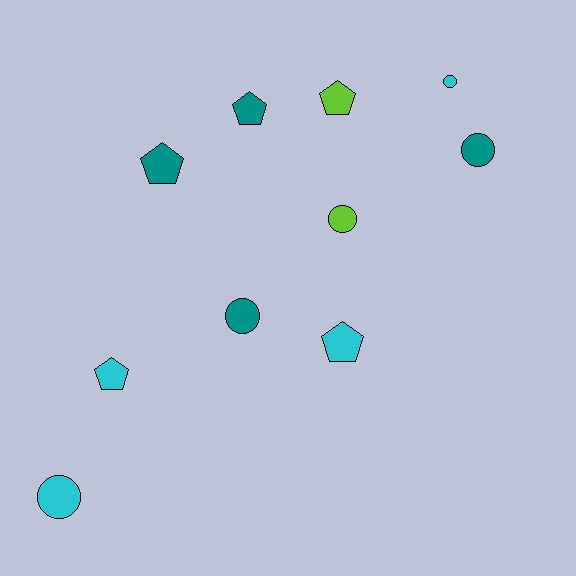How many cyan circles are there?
There are 2 cyan circles.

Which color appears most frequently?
Cyan, with 4 objects.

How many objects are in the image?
There are 10 objects.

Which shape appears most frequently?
Circle, with 5 objects.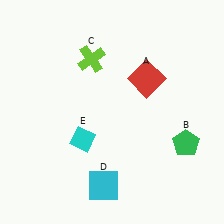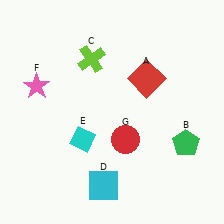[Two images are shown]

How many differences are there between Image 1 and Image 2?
There are 2 differences between the two images.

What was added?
A pink star (F), a red circle (G) were added in Image 2.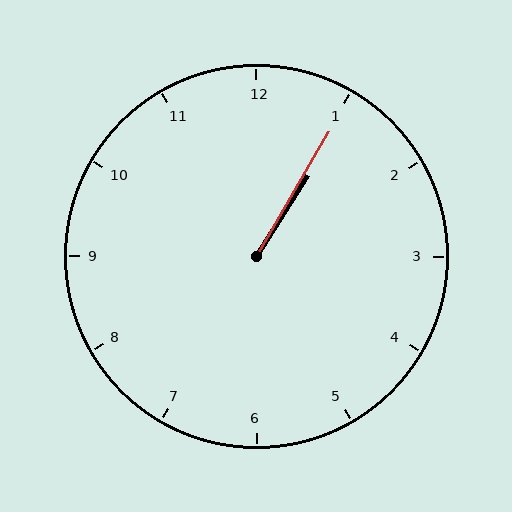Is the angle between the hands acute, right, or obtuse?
It is acute.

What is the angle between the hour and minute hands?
Approximately 2 degrees.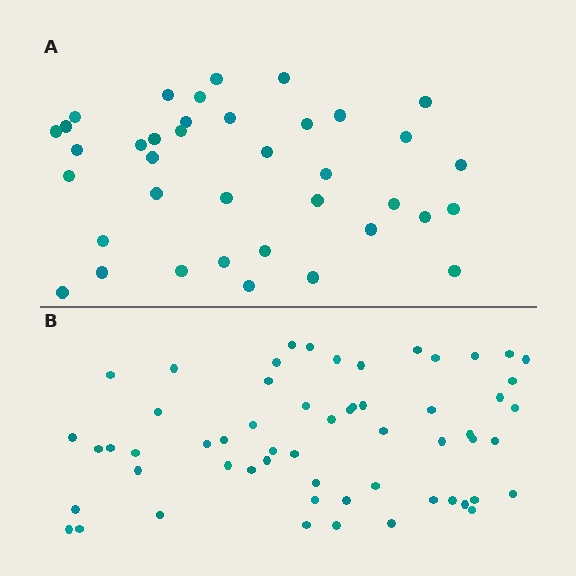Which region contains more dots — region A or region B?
Region B (the bottom region) has more dots.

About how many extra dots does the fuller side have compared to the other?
Region B has approximately 20 more dots than region A.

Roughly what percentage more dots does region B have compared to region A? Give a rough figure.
About 55% more.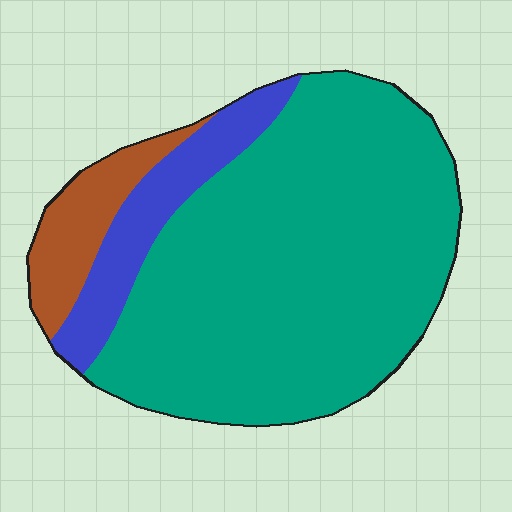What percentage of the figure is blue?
Blue takes up less than a sixth of the figure.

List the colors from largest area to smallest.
From largest to smallest: teal, blue, brown.